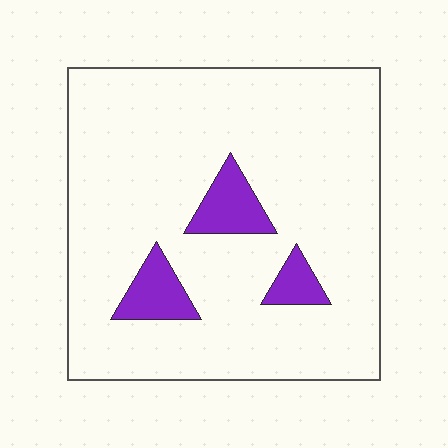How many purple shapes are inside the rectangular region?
3.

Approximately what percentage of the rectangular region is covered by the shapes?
Approximately 10%.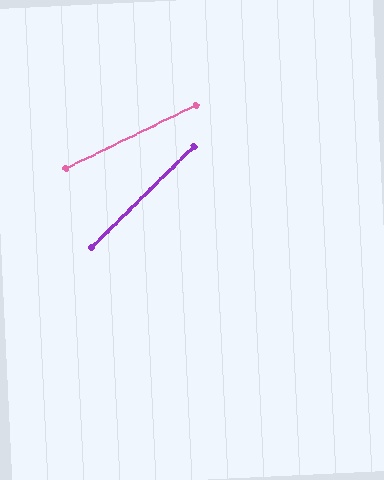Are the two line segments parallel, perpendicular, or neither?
Neither parallel nor perpendicular — they differ by about 19°.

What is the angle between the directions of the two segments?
Approximately 19 degrees.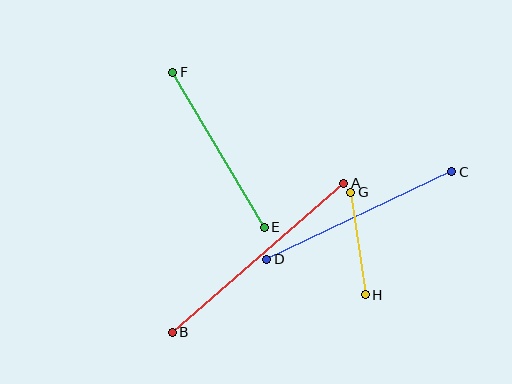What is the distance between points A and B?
The distance is approximately 227 pixels.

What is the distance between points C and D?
The distance is approximately 205 pixels.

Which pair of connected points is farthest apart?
Points A and B are farthest apart.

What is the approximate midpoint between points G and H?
The midpoint is at approximately (358, 243) pixels.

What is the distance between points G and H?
The distance is approximately 103 pixels.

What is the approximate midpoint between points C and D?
The midpoint is at approximately (359, 215) pixels.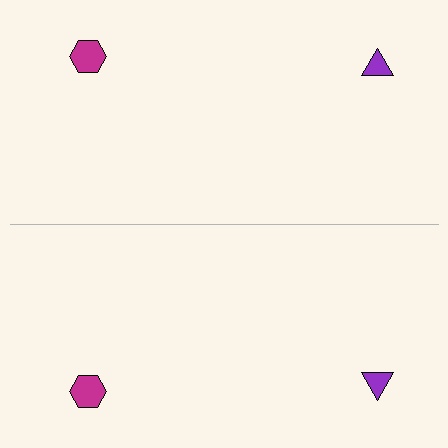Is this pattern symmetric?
Yes, this pattern has bilateral (reflection) symmetry.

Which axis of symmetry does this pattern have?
The pattern has a horizontal axis of symmetry running through the center of the image.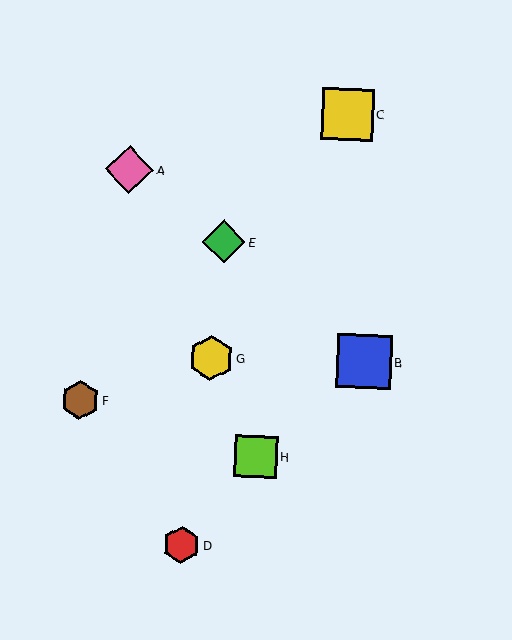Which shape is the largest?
The blue square (labeled B) is the largest.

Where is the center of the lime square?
The center of the lime square is at (256, 456).